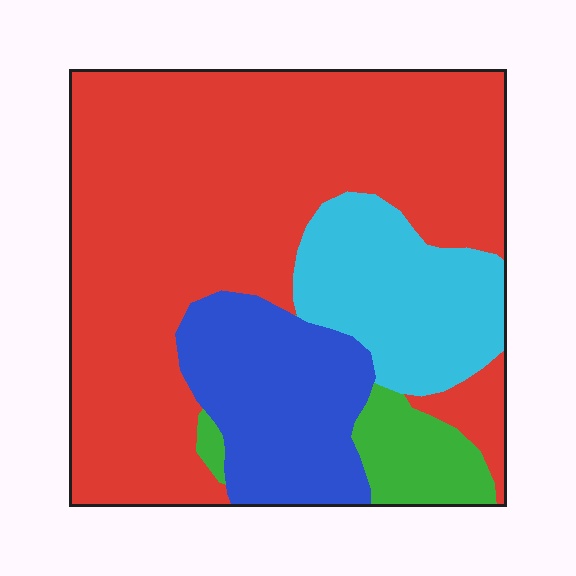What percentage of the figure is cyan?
Cyan covers 15% of the figure.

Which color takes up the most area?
Red, at roughly 60%.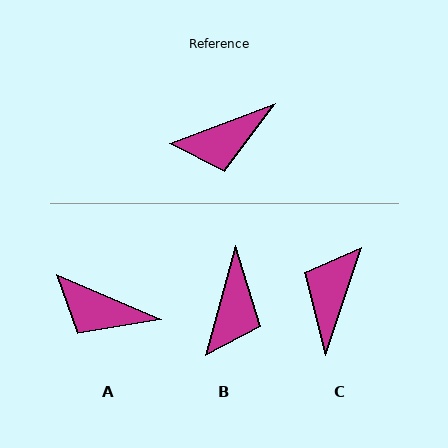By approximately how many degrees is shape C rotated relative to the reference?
Approximately 129 degrees clockwise.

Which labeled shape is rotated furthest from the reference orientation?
C, about 129 degrees away.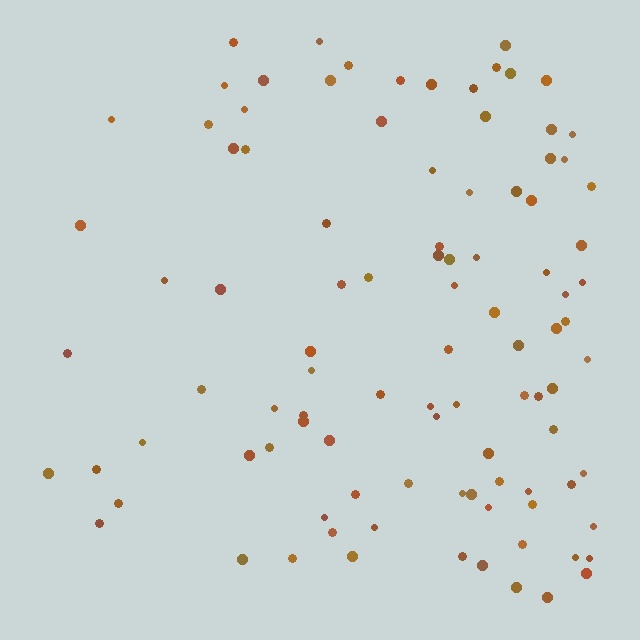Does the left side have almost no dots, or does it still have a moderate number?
Still a moderate number, just noticeably fewer than the right.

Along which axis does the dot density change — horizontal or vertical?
Horizontal.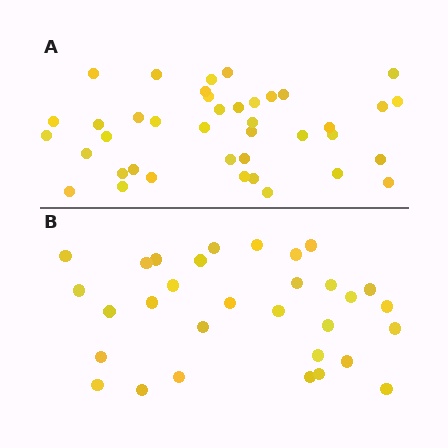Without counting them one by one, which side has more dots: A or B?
Region A (the top region) has more dots.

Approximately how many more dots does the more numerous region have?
Region A has roughly 8 or so more dots than region B.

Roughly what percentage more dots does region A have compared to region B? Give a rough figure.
About 30% more.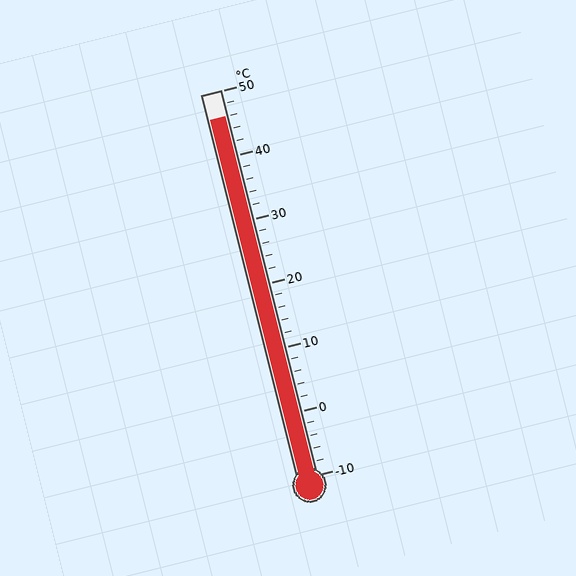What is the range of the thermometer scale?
The thermometer scale ranges from -10°C to 50°C.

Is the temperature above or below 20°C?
The temperature is above 20°C.